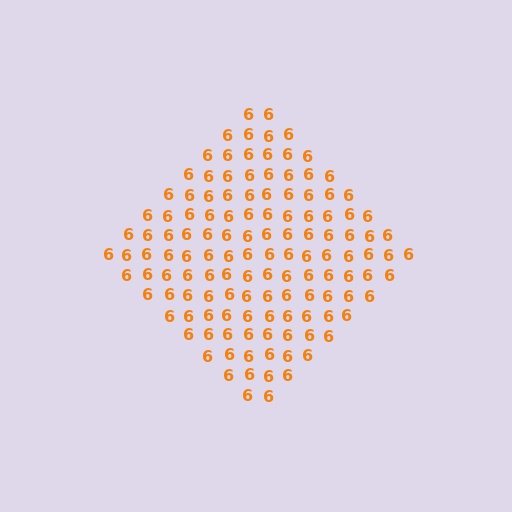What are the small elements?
The small elements are digit 6's.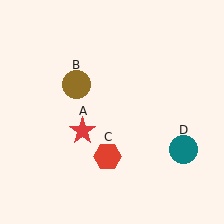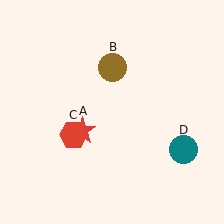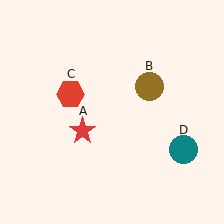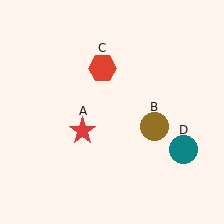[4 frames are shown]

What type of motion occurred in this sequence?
The brown circle (object B), red hexagon (object C) rotated clockwise around the center of the scene.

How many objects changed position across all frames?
2 objects changed position: brown circle (object B), red hexagon (object C).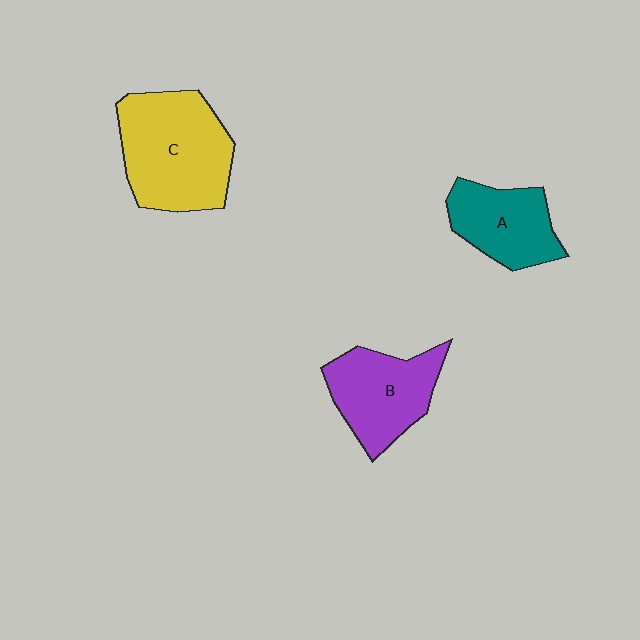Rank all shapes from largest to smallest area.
From largest to smallest: C (yellow), B (purple), A (teal).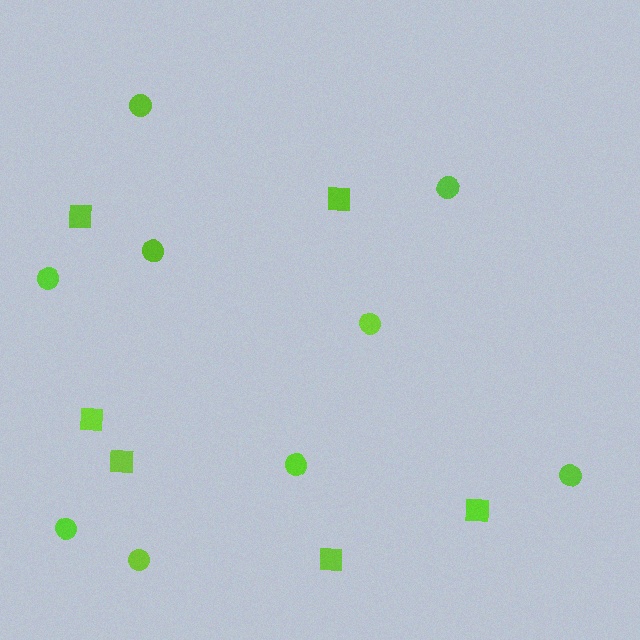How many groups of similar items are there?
There are 2 groups: one group of squares (6) and one group of circles (9).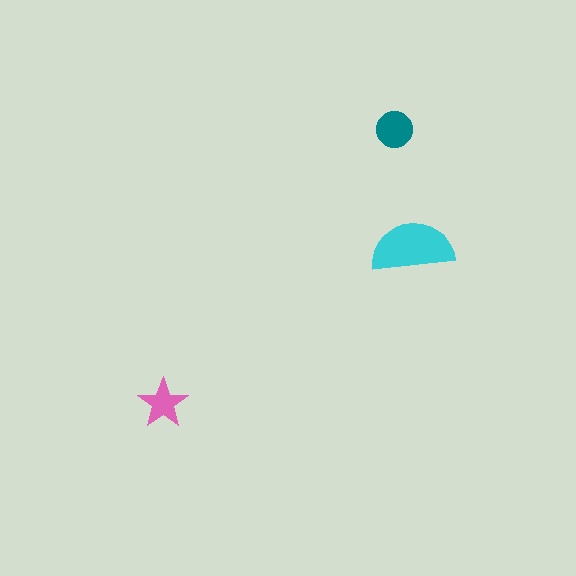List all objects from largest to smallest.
The cyan semicircle, the teal circle, the pink star.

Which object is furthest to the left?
The pink star is leftmost.